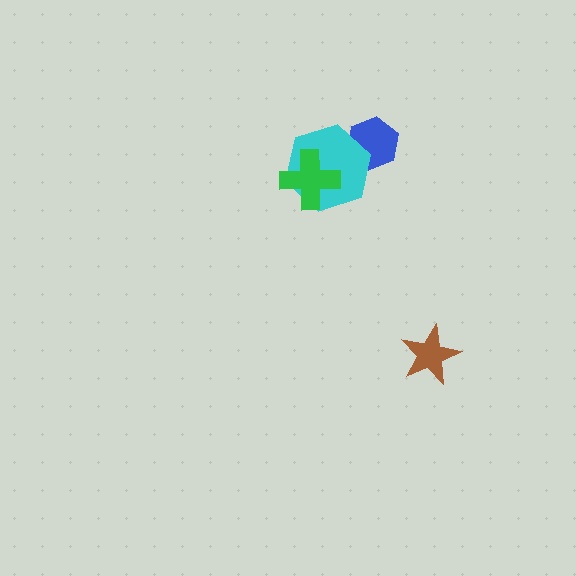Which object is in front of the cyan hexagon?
The green cross is in front of the cyan hexagon.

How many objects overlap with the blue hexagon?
1 object overlaps with the blue hexagon.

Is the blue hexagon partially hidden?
Yes, it is partially covered by another shape.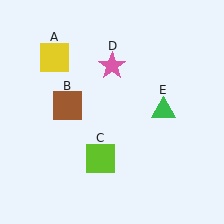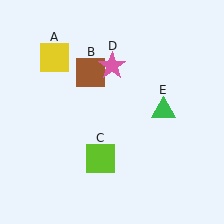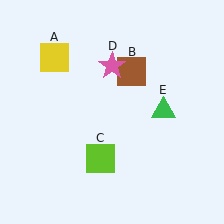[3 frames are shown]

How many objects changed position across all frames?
1 object changed position: brown square (object B).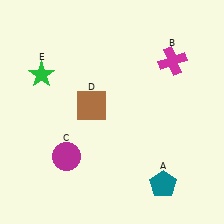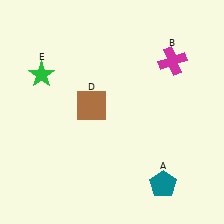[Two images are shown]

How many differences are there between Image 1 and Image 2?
There is 1 difference between the two images.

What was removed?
The magenta circle (C) was removed in Image 2.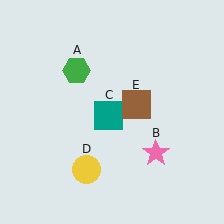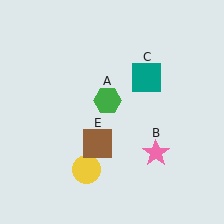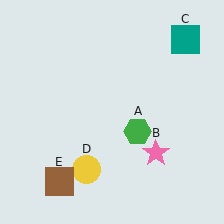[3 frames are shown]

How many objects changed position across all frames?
3 objects changed position: green hexagon (object A), teal square (object C), brown square (object E).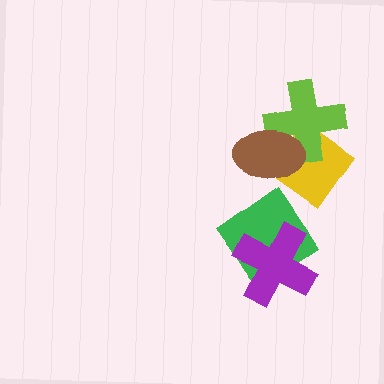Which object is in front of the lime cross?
The brown ellipse is in front of the lime cross.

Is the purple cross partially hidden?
No, no other shape covers it.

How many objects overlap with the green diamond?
1 object overlaps with the green diamond.